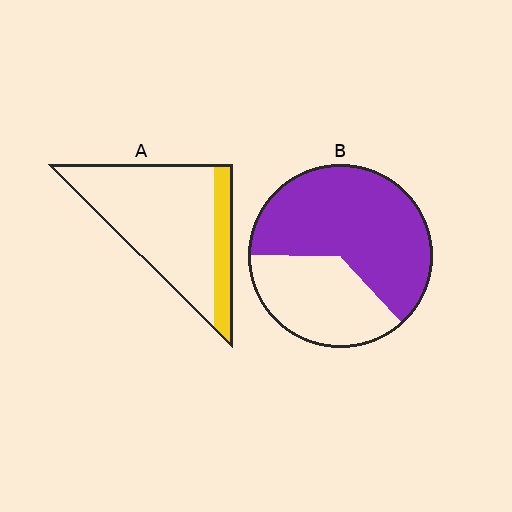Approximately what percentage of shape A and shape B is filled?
A is approximately 20% and B is approximately 65%.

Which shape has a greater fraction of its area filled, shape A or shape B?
Shape B.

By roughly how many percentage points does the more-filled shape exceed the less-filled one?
By roughly 45 percentage points (B over A).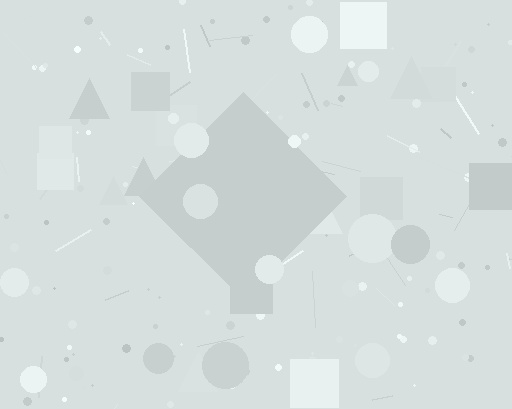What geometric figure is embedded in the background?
A diamond is embedded in the background.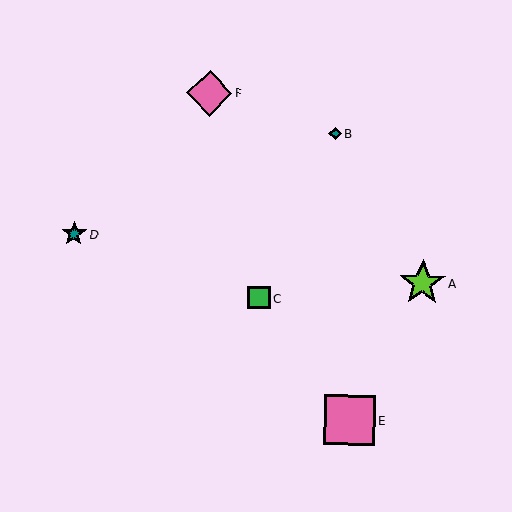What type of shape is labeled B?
Shape B is a teal diamond.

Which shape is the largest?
The pink square (labeled E) is the largest.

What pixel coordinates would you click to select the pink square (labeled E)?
Click at (350, 420) to select the pink square E.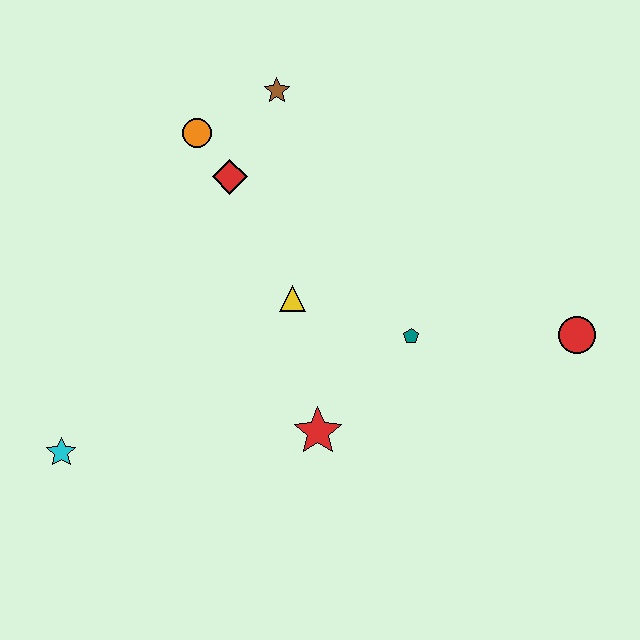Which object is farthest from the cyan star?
The red circle is farthest from the cyan star.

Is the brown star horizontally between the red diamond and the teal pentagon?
Yes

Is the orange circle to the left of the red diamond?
Yes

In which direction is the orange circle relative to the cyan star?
The orange circle is above the cyan star.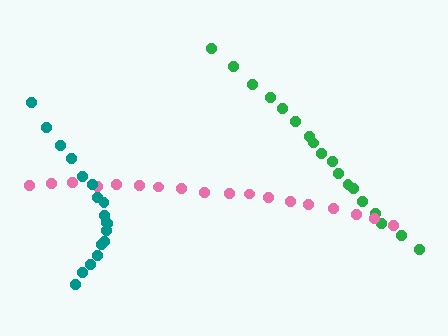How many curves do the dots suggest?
There are 3 distinct paths.